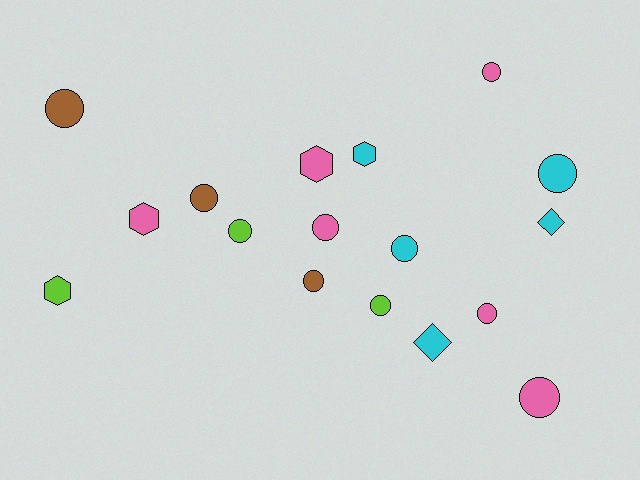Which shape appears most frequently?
Circle, with 11 objects.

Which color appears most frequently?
Pink, with 6 objects.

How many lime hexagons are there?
There is 1 lime hexagon.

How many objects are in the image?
There are 17 objects.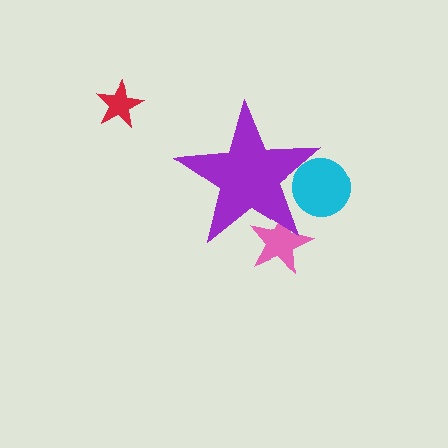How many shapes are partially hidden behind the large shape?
2 shapes are partially hidden.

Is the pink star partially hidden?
Yes, the pink star is partially hidden behind the purple star.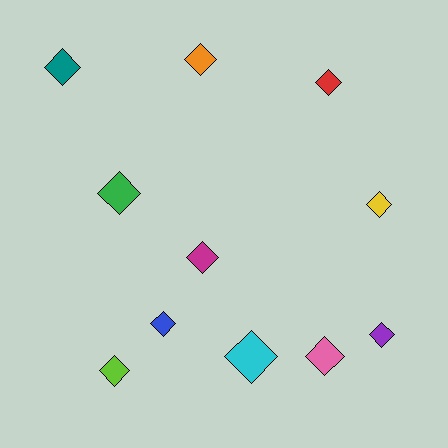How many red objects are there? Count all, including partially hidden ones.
There is 1 red object.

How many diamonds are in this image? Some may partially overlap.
There are 11 diamonds.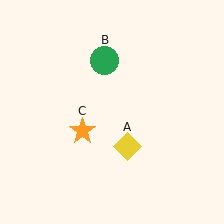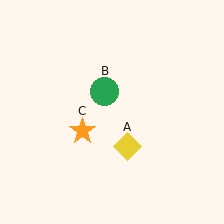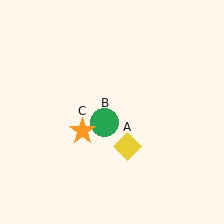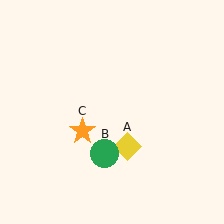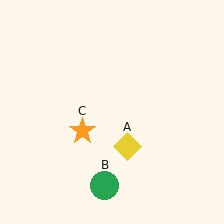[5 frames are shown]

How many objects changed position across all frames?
1 object changed position: green circle (object B).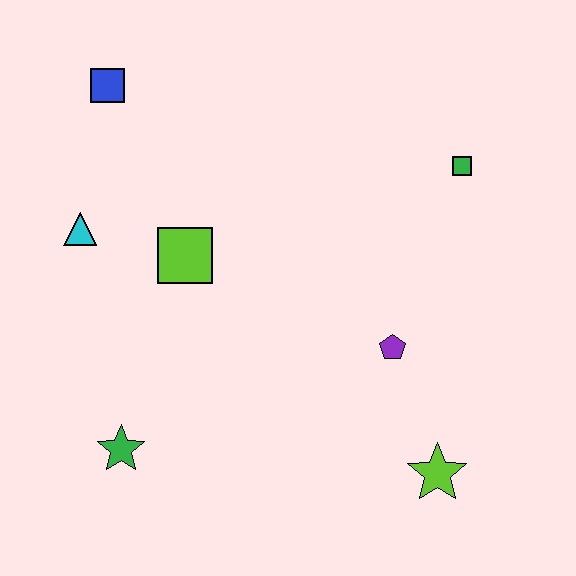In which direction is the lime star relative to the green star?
The lime star is to the right of the green star.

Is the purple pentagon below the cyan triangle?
Yes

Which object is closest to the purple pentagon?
The lime star is closest to the purple pentagon.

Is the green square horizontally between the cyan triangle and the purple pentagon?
No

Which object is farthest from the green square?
The green star is farthest from the green square.